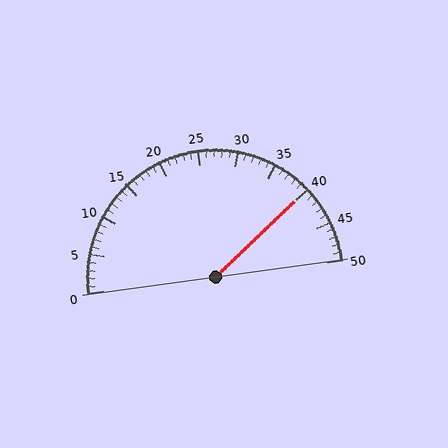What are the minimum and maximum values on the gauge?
The gauge ranges from 0 to 50.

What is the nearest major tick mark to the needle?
The nearest major tick mark is 40.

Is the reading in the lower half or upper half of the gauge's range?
The reading is in the upper half of the range (0 to 50).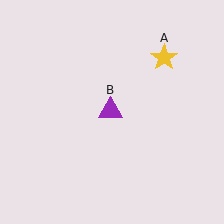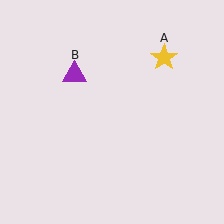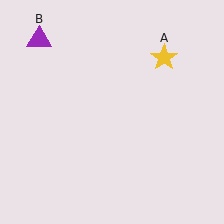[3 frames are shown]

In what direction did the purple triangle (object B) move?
The purple triangle (object B) moved up and to the left.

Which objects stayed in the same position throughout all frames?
Yellow star (object A) remained stationary.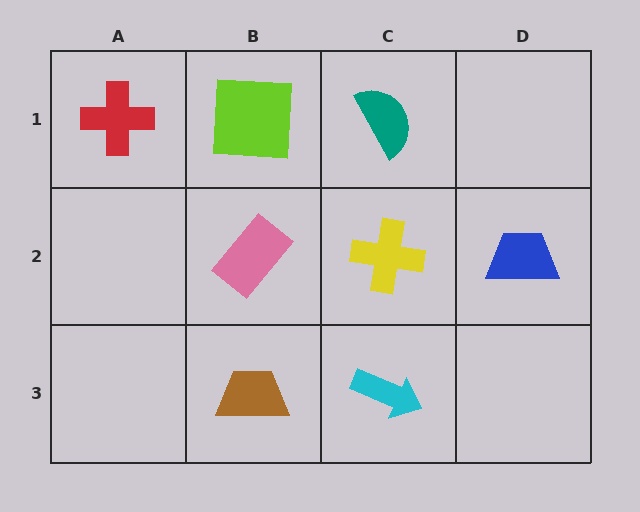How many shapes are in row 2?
3 shapes.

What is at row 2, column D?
A blue trapezoid.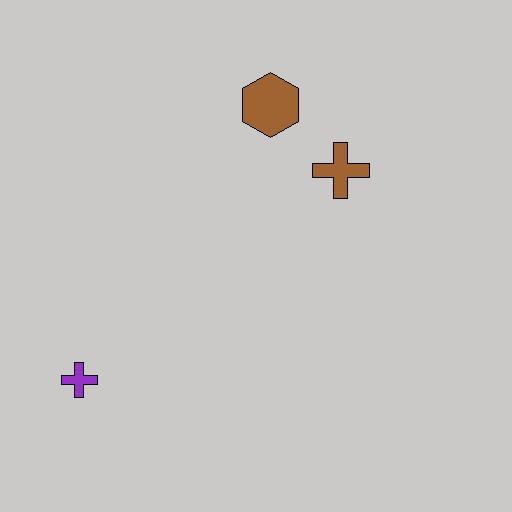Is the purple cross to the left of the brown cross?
Yes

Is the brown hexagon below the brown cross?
No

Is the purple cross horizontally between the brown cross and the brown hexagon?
No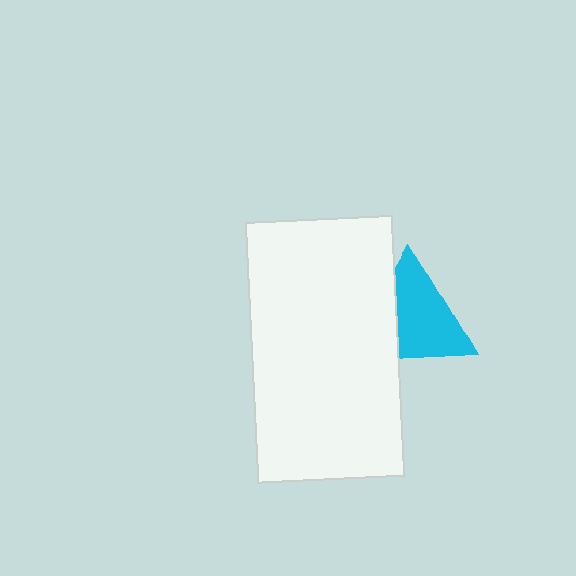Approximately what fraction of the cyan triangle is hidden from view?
Roughly 31% of the cyan triangle is hidden behind the white rectangle.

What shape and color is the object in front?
The object in front is a white rectangle.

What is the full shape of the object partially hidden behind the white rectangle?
The partially hidden object is a cyan triangle.